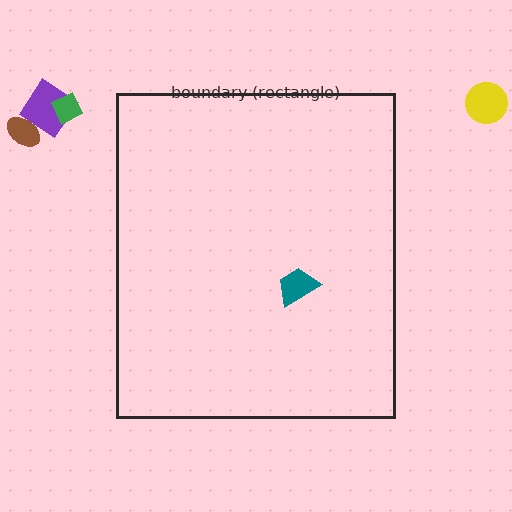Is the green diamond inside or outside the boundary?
Outside.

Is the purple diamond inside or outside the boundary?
Outside.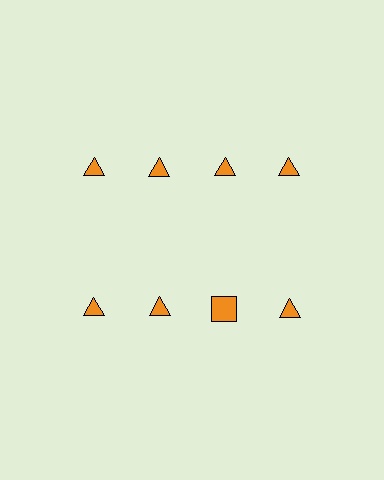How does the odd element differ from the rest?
It has a different shape: square instead of triangle.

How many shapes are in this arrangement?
There are 8 shapes arranged in a grid pattern.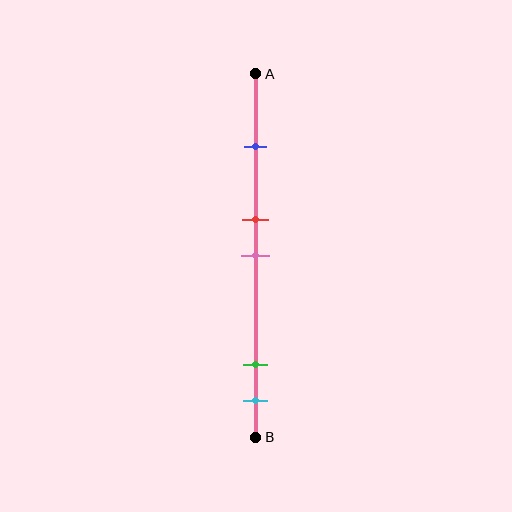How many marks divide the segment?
There are 5 marks dividing the segment.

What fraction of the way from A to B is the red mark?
The red mark is approximately 40% (0.4) of the way from A to B.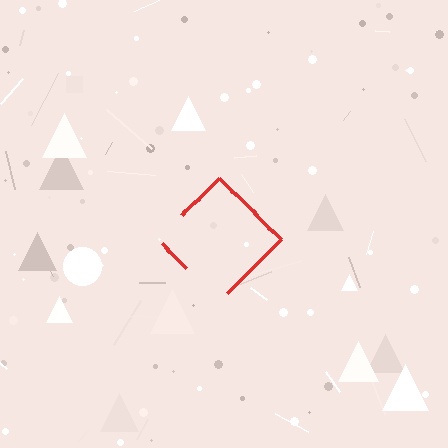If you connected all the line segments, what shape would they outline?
They would outline a diamond.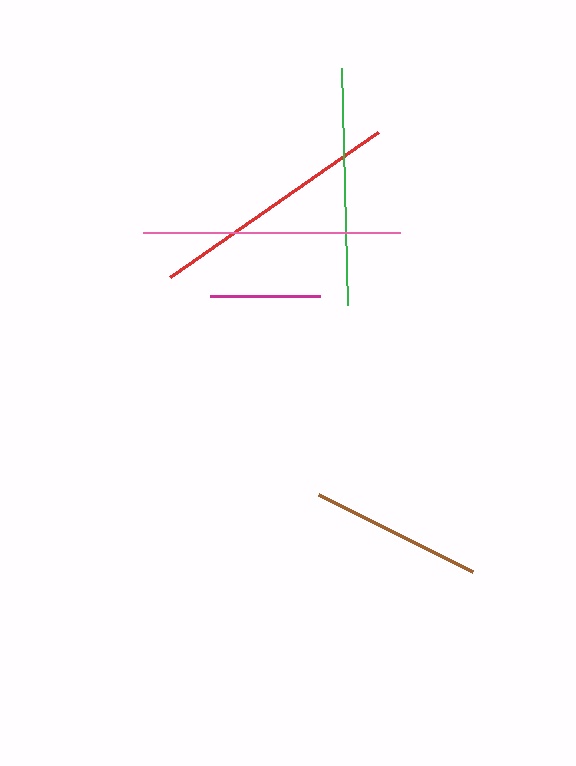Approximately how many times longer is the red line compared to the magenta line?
The red line is approximately 2.3 times the length of the magenta line.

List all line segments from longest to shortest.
From longest to shortest: pink, red, green, brown, magenta.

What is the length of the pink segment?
The pink segment is approximately 257 pixels long.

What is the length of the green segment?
The green segment is approximately 237 pixels long.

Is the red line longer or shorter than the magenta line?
The red line is longer than the magenta line.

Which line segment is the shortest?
The magenta line is the shortest at approximately 110 pixels.